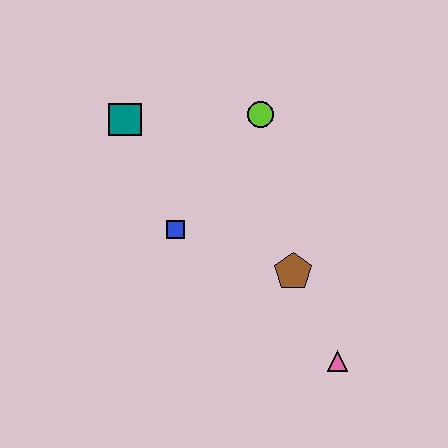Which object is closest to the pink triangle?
The brown pentagon is closest to the pink triangle.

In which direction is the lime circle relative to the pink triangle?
The lime circle is above the pink triangle.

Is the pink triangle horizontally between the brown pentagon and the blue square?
No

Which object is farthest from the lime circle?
The pink triangle is farthest from the lime circle.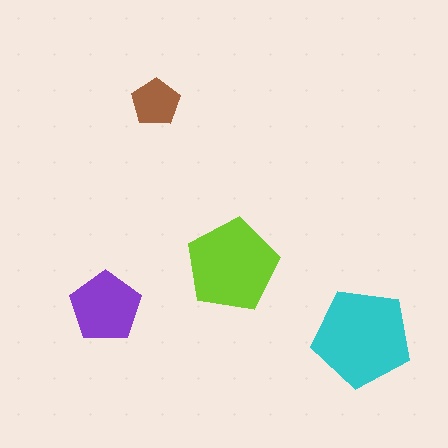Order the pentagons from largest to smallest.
the cyan one, the lime one, the purple one, the brown one.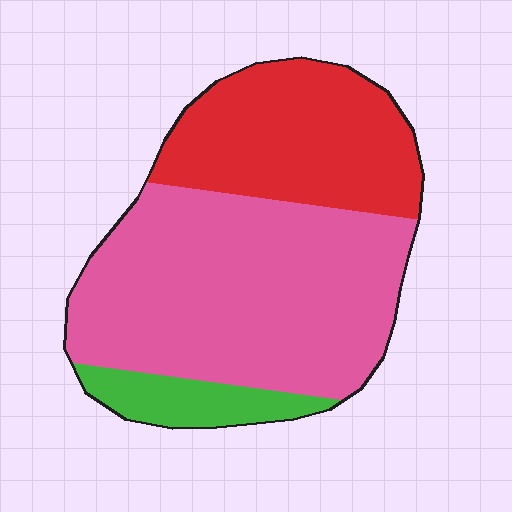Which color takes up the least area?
Green, at roughly 10%.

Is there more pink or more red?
Pink.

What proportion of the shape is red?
Red takes up about one third (1/3) of the shape.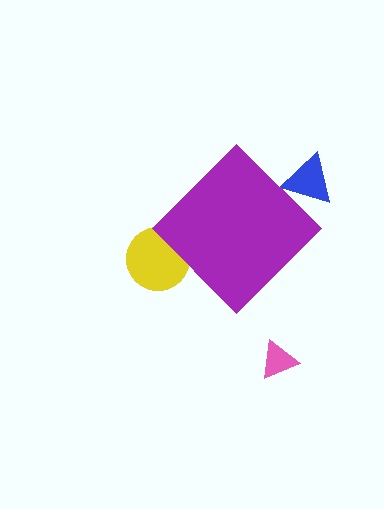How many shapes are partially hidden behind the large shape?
2 shapes are partially hidden.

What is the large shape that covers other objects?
A purple diamond.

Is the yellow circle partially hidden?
Yes, the yellow circle is partially hidden behind the purple diamond.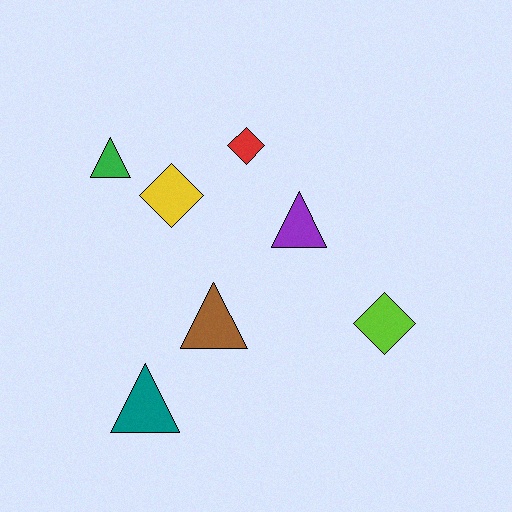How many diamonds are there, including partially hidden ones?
There are 3 diamonds.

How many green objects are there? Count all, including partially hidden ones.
There is 1 green object.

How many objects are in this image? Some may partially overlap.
There are 7 objects.